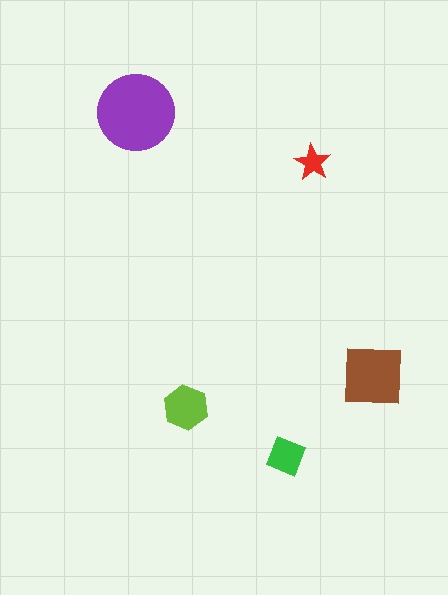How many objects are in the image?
There are 5 objects in the image.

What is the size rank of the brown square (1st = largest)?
2nd.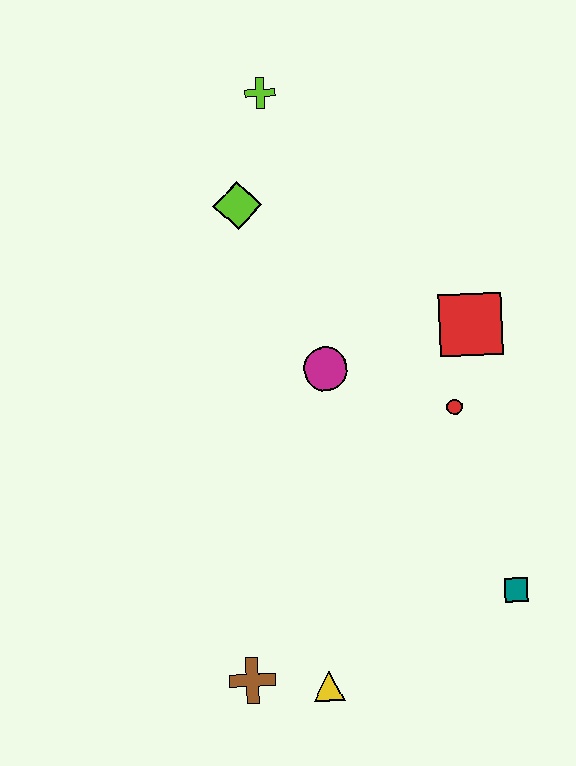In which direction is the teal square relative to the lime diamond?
The teal square is below the lime diamond.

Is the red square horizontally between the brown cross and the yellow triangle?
No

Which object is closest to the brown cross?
The yellow triangle is closest to the brown cross.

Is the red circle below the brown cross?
No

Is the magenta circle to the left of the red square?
Yes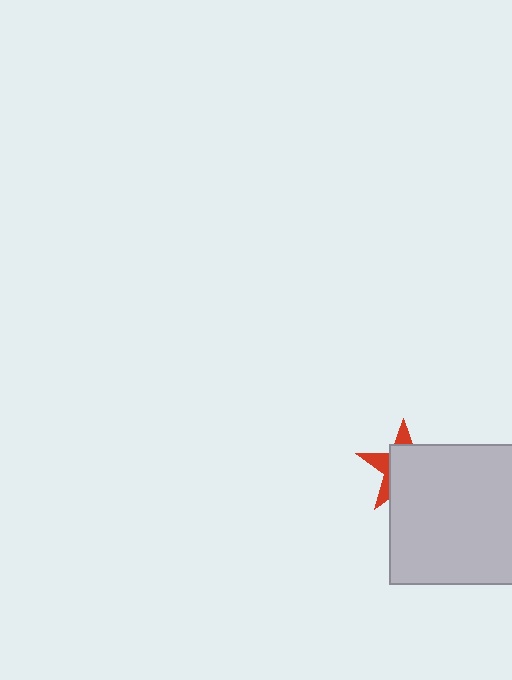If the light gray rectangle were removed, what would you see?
You would see the complete red star.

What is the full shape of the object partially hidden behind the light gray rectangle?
The partially hidden object is a red star.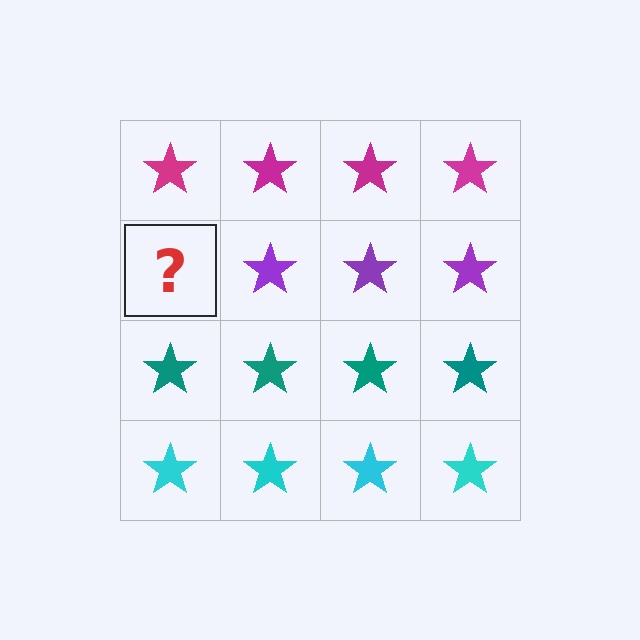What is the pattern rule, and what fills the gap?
The rule is that each row has a consistent color. The gap should be filled with a purple star.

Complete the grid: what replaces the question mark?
The question mark should be replaced with a purple star.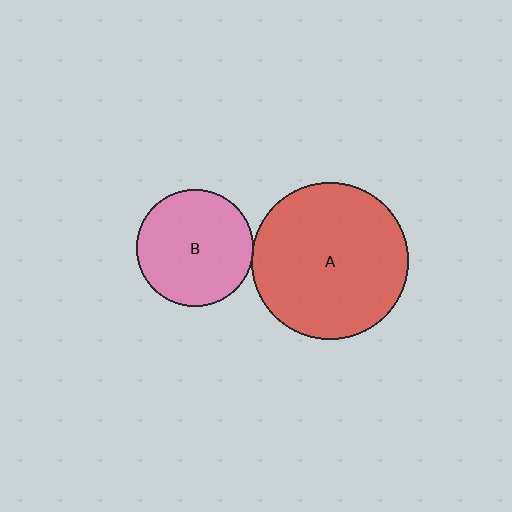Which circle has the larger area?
Circle A (red).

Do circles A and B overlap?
Yes.